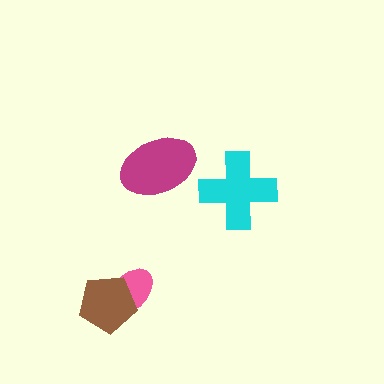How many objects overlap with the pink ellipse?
1 object overlaps with the pink ellipse.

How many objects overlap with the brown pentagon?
1 object overlaps with the brown pentagon.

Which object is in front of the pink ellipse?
The brown pentagon is in front of the pink ellipse.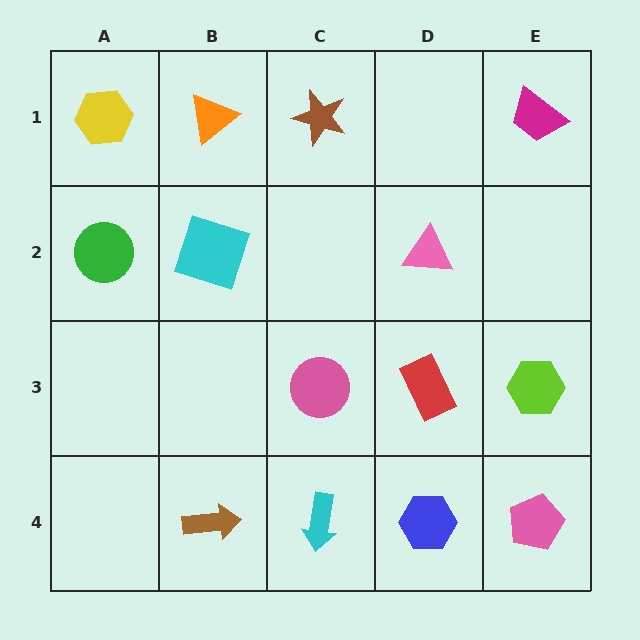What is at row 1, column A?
A yellow hexagon.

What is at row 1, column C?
A brown star.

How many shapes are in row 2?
3 shapes.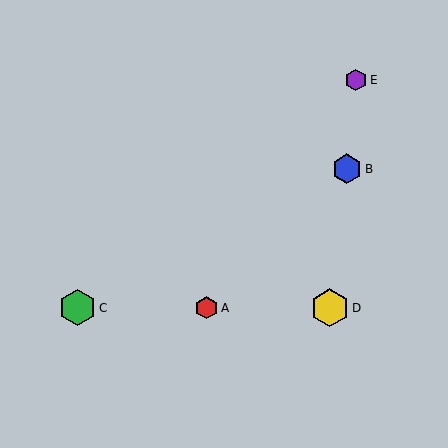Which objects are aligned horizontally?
Objects A, C, D are aligned horizontally.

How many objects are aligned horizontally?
3 objects (A, C, D) are aligned horizontally.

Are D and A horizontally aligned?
Yes, both are at y≈308.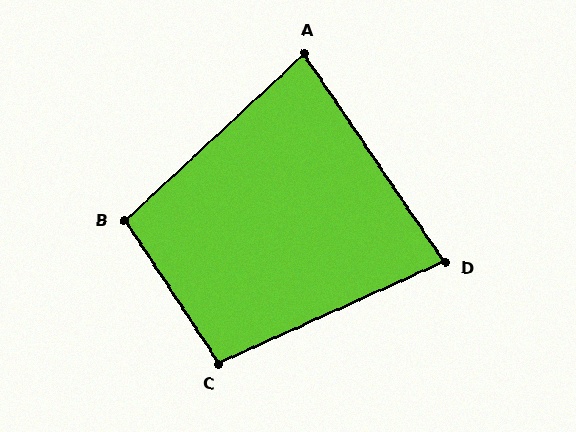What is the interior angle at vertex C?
Approximately 99 degrees (obtuse).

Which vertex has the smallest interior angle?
D, at approximately 80 degrees.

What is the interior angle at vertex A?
Approximately 81 degrees (acute).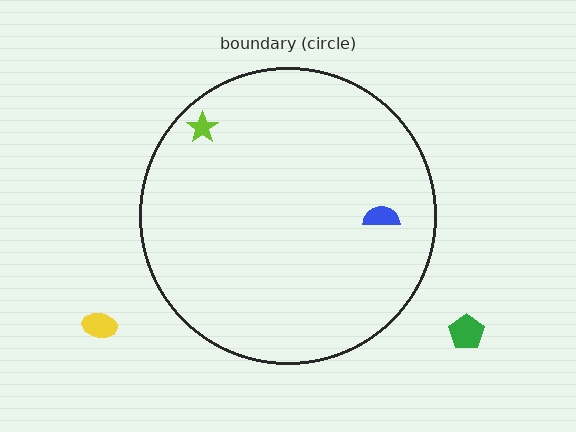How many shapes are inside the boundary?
2 inside, 2 outside.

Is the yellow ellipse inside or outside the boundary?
Outside.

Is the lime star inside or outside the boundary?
Inside.